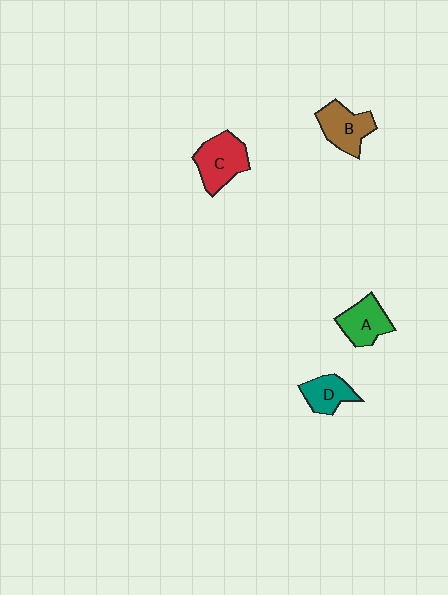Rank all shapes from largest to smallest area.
From largest to smallest: C (red), B (brown), A (green), D (teal).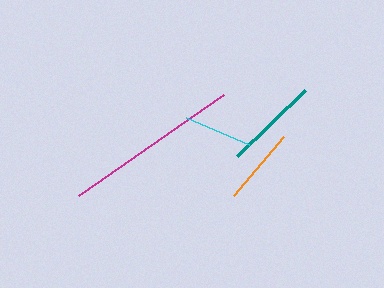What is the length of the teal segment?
The teal segment is approximately 94 pixels long.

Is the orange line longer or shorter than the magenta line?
The magenta line is longer than the orange line.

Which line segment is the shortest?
The cyan line is the shortest at approximately 68 pixels.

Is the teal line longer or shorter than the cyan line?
The teal line is longer than the cyan line.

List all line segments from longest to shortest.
From longest to shortest: magenta, teal, orange, cyan.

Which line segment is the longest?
The magenta line is the longest at approximately 177 pixels.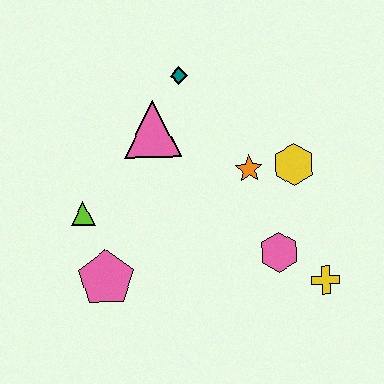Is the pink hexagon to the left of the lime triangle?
No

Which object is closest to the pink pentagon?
The lime triangle is closest to the pink pentagon.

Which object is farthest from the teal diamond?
The yellow cross is farthest from the teal diamond.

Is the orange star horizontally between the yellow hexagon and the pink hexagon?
No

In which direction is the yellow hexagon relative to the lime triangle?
The yellow hexagon is to the right of the lime triangle.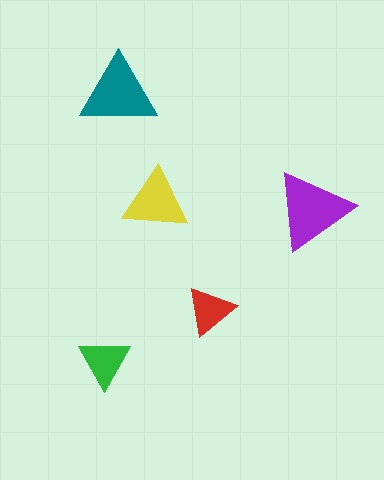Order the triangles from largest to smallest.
the purple one, the teal one, the yellow one, the green one, the red one.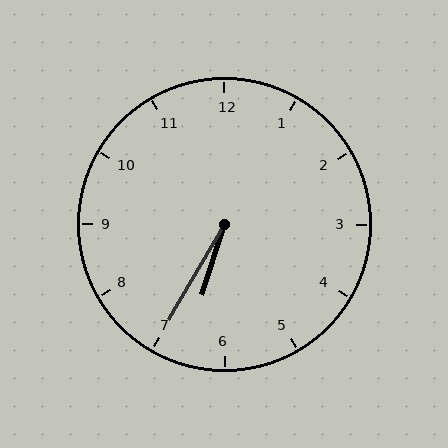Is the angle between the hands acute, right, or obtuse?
It is acute.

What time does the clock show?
6:35.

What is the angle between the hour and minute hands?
Approximately 12 degrees.